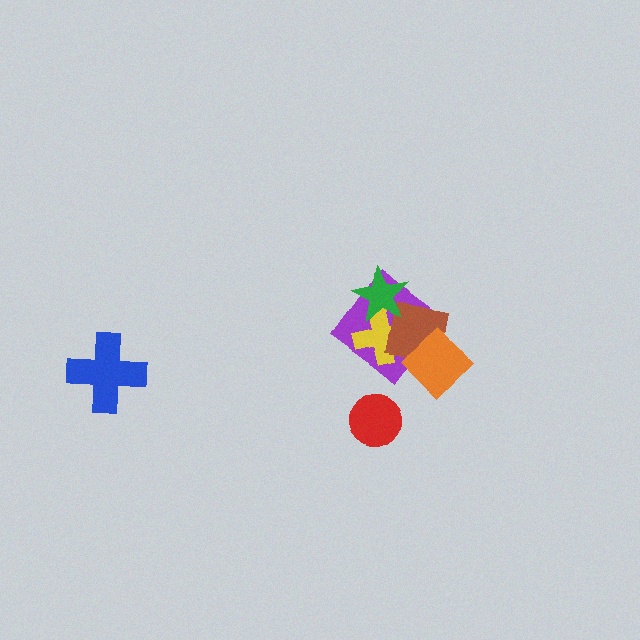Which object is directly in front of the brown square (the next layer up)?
The green star is directly in front of the brown square.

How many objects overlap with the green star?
3 objects overlap with the green star.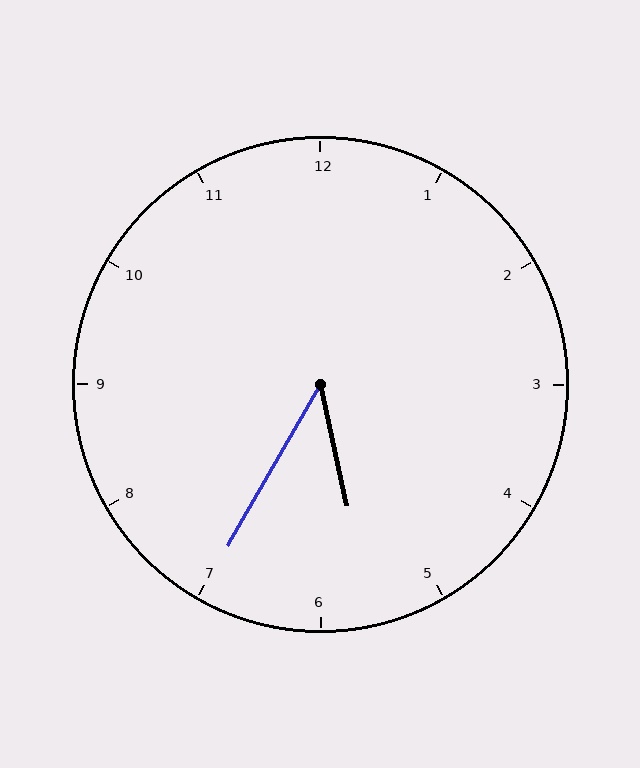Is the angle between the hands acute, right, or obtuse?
It is acute.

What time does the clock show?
5:35.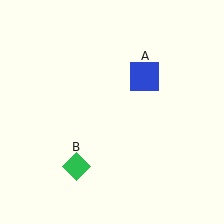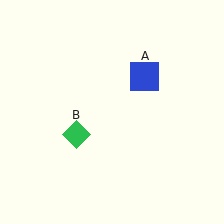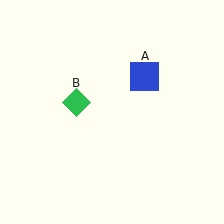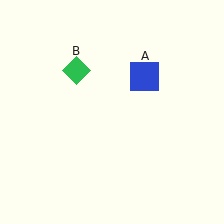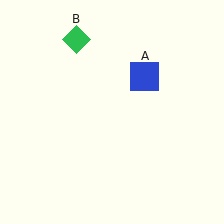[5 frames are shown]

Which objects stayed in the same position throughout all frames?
Blue square (object A) remained stationary.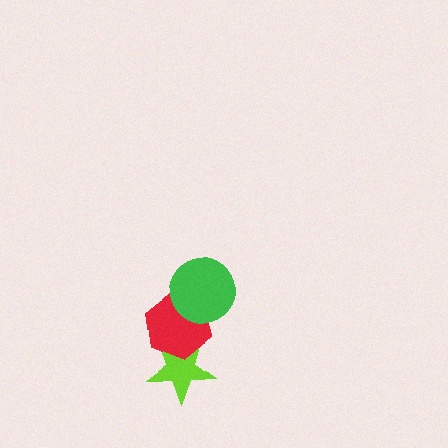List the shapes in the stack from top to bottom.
From top to bottom: the green circle, the red hexagon, the lime star.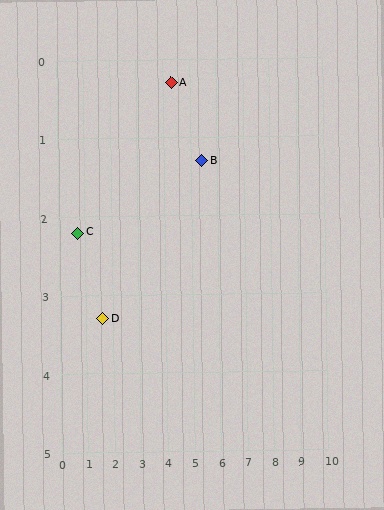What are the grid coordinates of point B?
Point B is at approximately (5.4, 1.3).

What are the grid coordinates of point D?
Point D is at approximately (1.6, 3.3).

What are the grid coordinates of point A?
Point A is at approximately (4.3, 0.3).